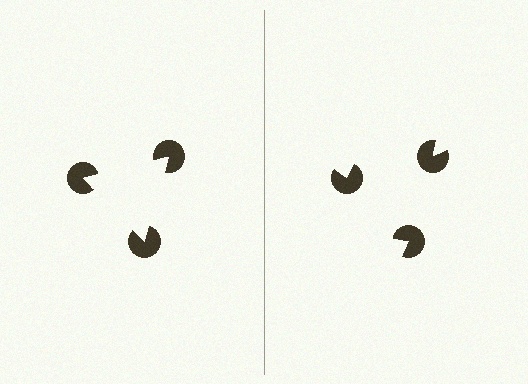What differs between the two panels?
The pac-man discs are positioned identically on both sides; only the wedge orientations differ. On the left they align to a triangle; on the right they are misaligned.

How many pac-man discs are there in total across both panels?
6 — 3 on each side.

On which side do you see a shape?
An illusory triangle appears on the left side. On the right side the wedge cuts are rotated, so no coherent shape forms.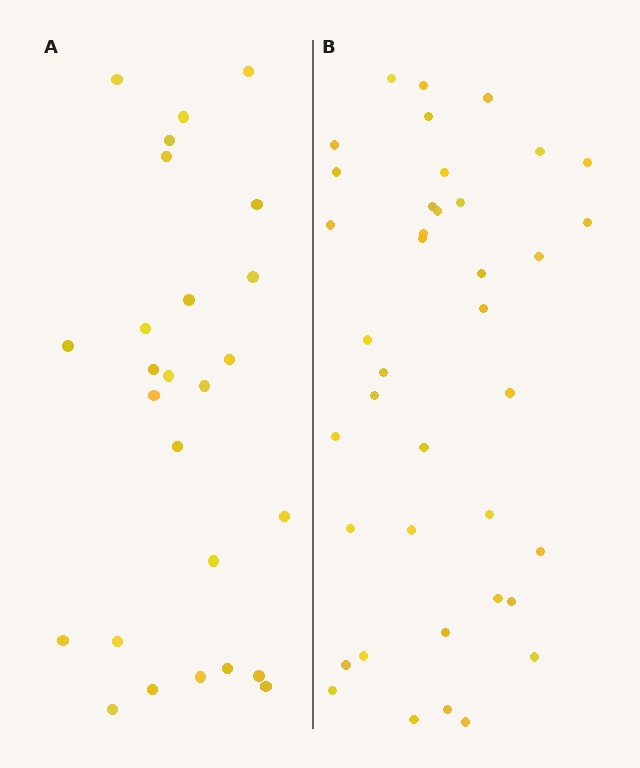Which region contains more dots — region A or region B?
Region B (the right region) has more dots.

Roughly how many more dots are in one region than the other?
Region B has approximately 15 more dots than region A.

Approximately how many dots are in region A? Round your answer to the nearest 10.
About 30 dots. (The exact count is 26, which rounds to 30.)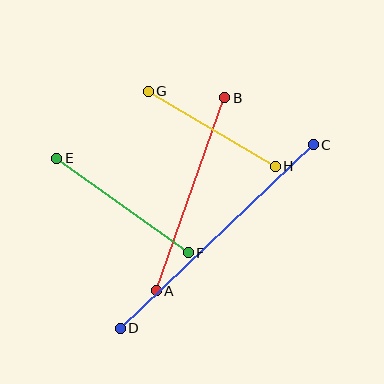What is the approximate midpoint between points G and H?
The midpoint is at approximately (212, 129) pixels.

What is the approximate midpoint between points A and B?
The midpoint is at approximately (191, 194) pixels.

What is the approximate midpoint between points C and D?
The midpoint is at approximately (217, 237) pixels.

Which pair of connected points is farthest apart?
Points C and D are farthest apart.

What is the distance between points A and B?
The distance is approximately 205 pixels.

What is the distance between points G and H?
The distance is approximately 148 pixels.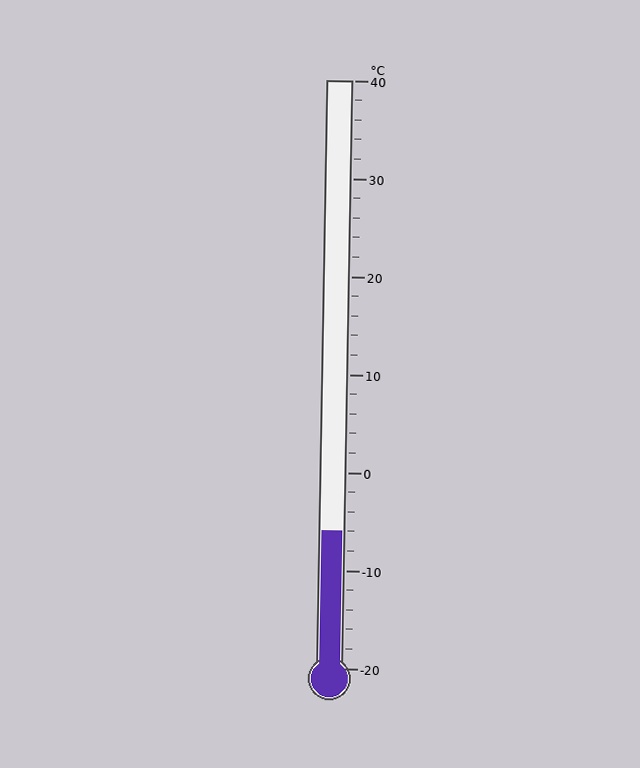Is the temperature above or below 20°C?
The temperature is below 20°C.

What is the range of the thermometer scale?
The thermometer scale ranges from -20°C to 40°C.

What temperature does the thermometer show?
The thermometer shows approximately -6°C.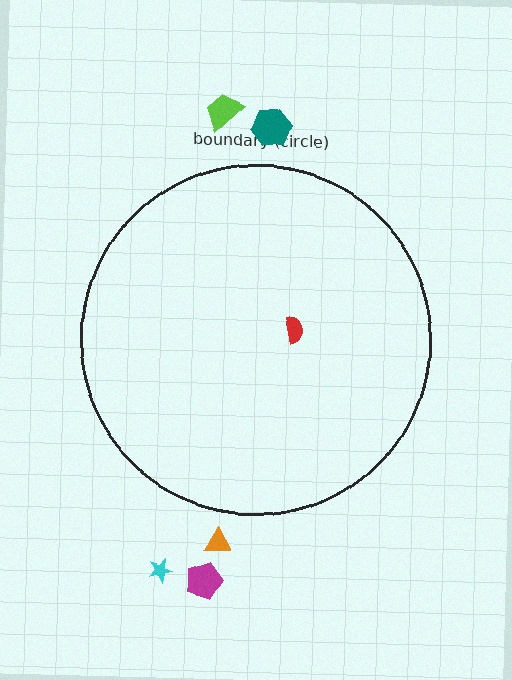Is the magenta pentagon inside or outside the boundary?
Outside.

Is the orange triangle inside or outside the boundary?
Outside.